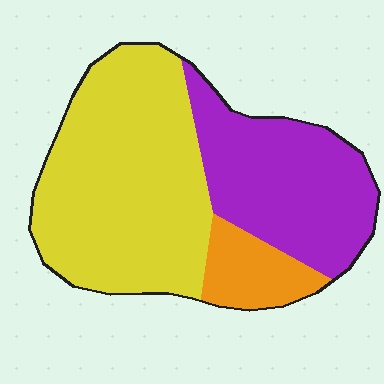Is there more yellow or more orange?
Yellow.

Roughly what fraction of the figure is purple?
Purple takes up between a quarter and a half of the figure.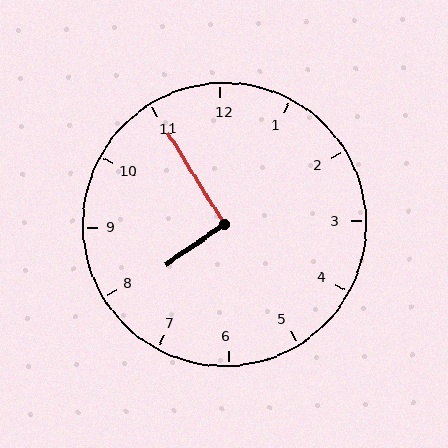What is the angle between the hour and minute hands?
Approximately 92 degrees.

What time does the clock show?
7:55.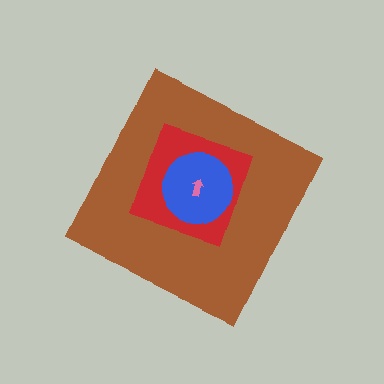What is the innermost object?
The pink arrow.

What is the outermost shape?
The brown diamond.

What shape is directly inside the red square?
The blue circle.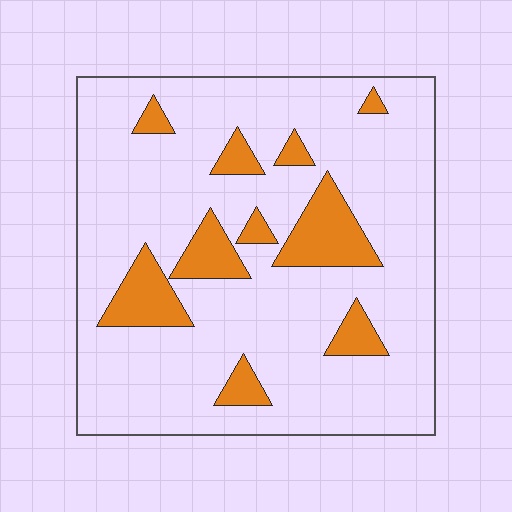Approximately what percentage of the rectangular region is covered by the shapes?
Approximately 15%.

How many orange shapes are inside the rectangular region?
10.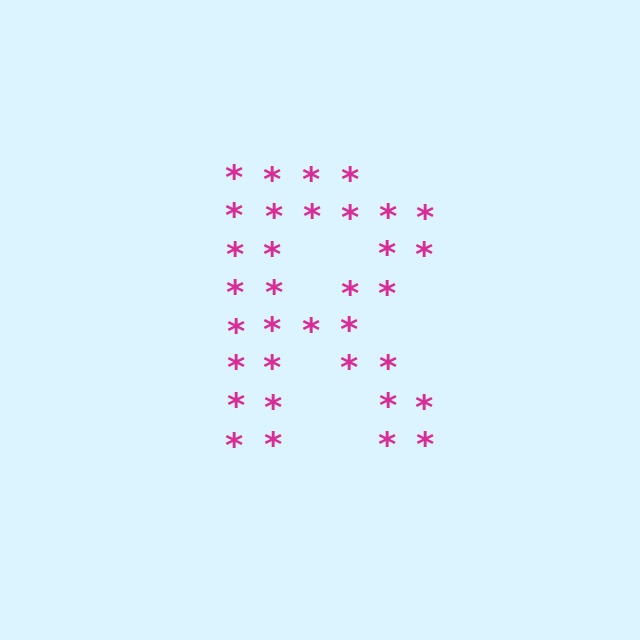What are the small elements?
The small elements are asterisks.